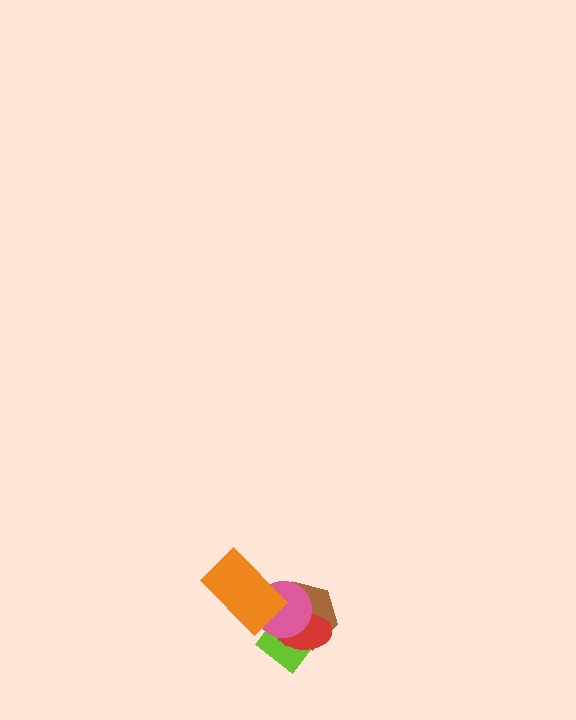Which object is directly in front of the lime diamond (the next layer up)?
The red ellipse is directly in front of the lime diamond.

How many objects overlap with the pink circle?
4 objects overlap with the pink circle.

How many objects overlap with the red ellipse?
3 objects overlap with the red ellipse.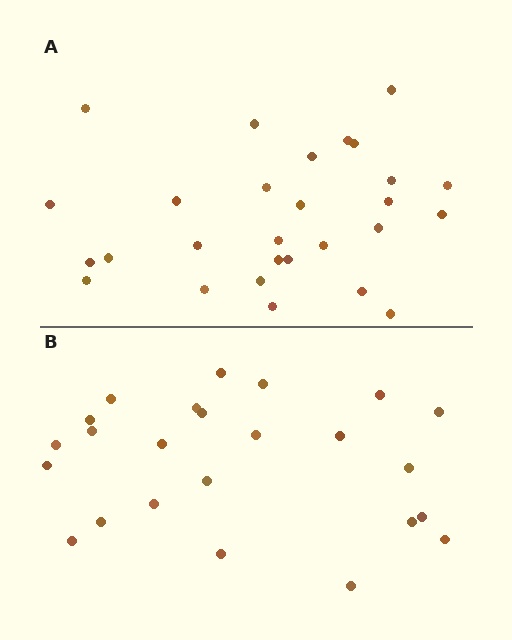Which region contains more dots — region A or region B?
Region A (the top region) has more dots.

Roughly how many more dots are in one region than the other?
Region A has about 4 more dots than region B.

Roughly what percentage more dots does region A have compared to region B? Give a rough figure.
About 15% more.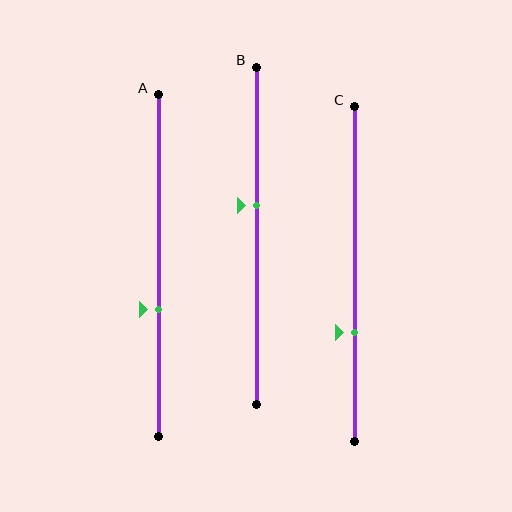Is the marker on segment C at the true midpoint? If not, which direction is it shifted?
No, the marker on segment C is shifted downward by about 18% of the segment length.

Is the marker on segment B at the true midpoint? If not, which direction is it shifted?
No, the marker on segment B is shifted upward by about 9% of the segment length.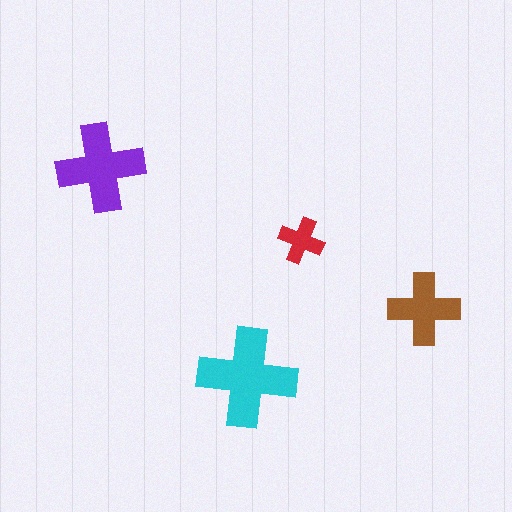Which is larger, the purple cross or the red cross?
The purple one.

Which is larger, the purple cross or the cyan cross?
The cyan one.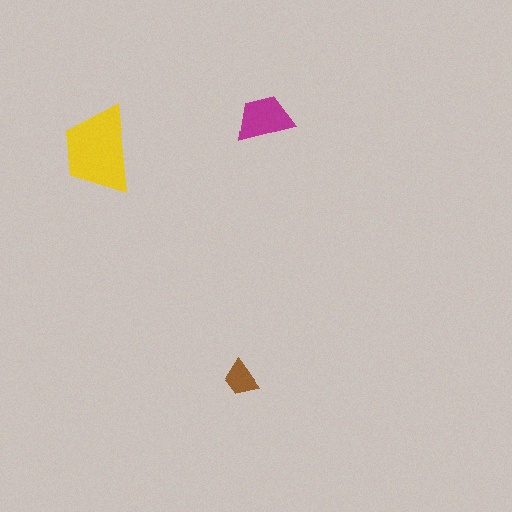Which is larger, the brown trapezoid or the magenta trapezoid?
The magenta one.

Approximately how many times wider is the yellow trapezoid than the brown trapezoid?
About 2.5 times wider.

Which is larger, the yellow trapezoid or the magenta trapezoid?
The yellow one.